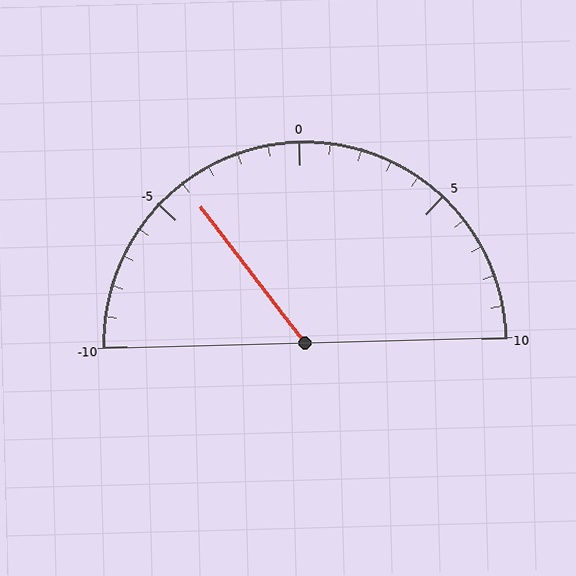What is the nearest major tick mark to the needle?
The nearest major tick mark is -5.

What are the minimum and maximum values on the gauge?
The gauge ranges from -10 to 10.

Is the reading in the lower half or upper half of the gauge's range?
The reading is in the lower half of the range (-10 to 10).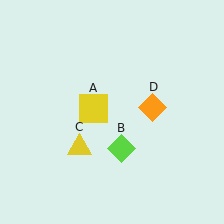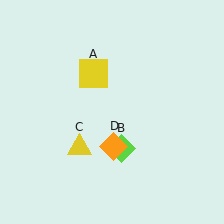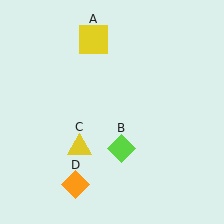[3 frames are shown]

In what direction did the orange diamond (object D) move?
The orange diamond (object D) moved down and to the left.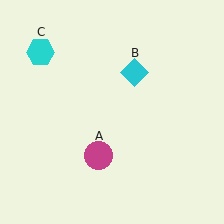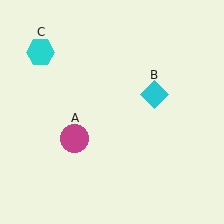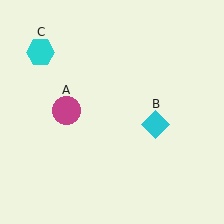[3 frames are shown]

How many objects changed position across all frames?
2 objects changed position: magenta circle (object A), cyan diamond (object B).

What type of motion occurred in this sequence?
The magenta circle (object A), cyan diamond (object B) rotated clockwise around the center of the scene.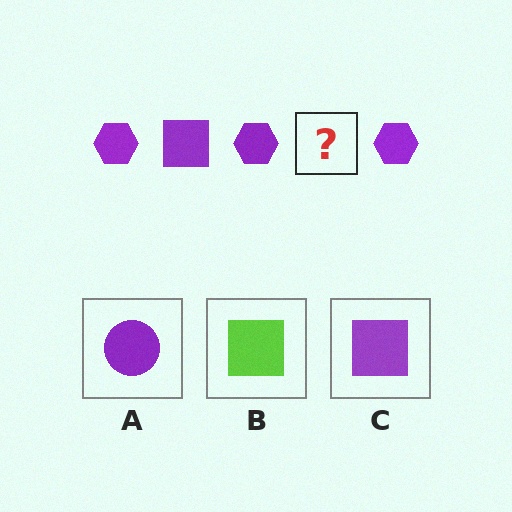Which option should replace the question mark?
Option C.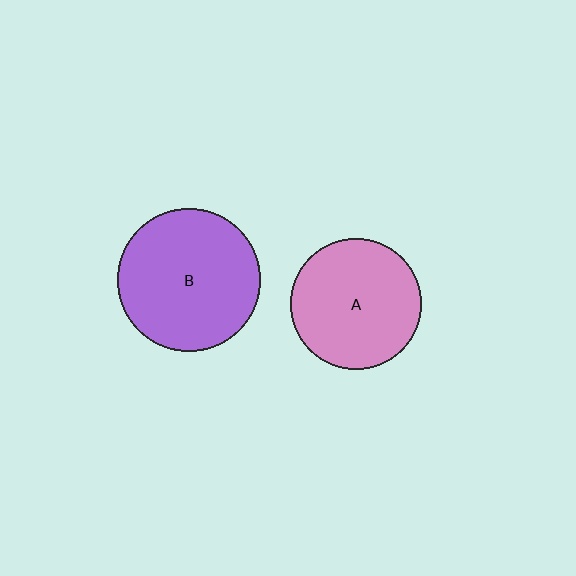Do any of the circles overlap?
No, none of the circles overlap.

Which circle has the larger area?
Circle B (purple).